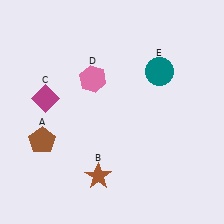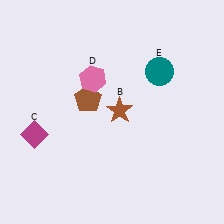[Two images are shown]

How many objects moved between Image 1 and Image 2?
3 objects moved between the two images.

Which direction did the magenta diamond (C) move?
The magenta diamond (C) moved down.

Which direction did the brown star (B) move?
The brown star (B) moved up.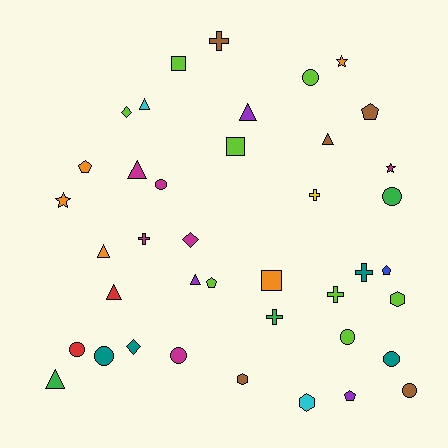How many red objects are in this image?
There are 2 red objects.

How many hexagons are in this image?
There are 3 hexagons.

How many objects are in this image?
There are 40 objects.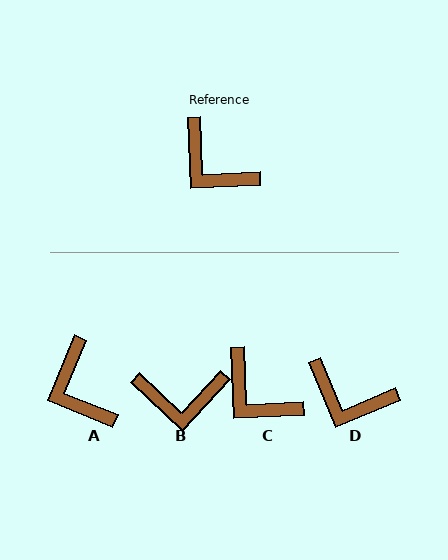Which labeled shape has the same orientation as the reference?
C.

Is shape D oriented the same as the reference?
No, it is off by about 21 degrees.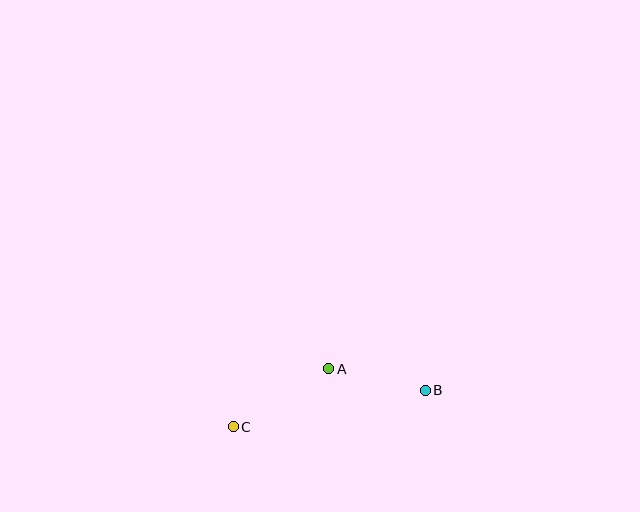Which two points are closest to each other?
Points A and B are closest to each other.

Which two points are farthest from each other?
Points B and C are farthest from each other.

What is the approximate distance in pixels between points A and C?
The distance between A and C is approximately 112 pixels.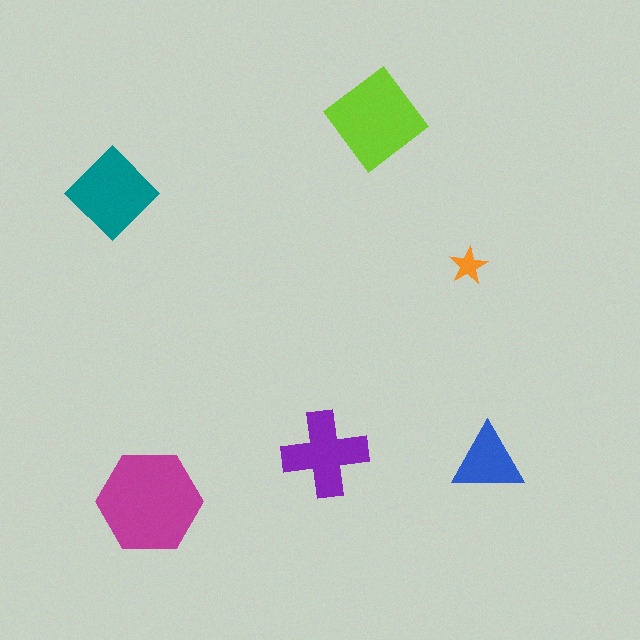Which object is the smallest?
The orange star.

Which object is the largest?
The magenta hexagon.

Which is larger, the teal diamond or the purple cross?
The teal diamond.